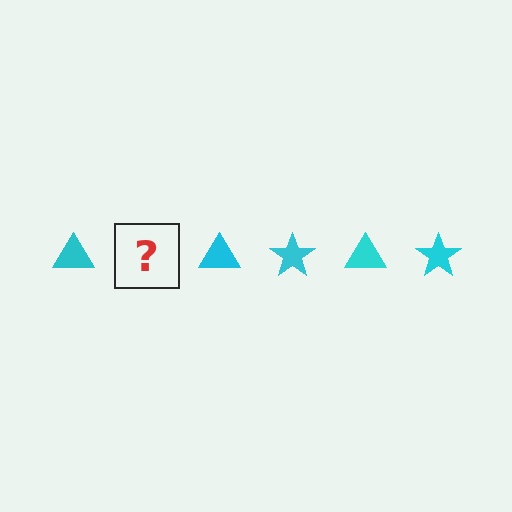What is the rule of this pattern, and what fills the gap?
The rule is that the pattern cycles through triangle, star shapes in cyan. The gap should be filled with a cyan star.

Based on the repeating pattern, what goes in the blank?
The blank should be a cyan star.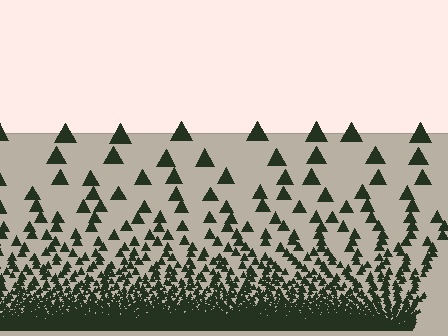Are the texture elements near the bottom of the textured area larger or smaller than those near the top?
Smaller. The gradient is inverted — elements near the bottom are smaller and denser.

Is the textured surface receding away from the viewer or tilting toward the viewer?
The surface appears to tilt toward the viewer. Texture elements get larger and sparser toward the top.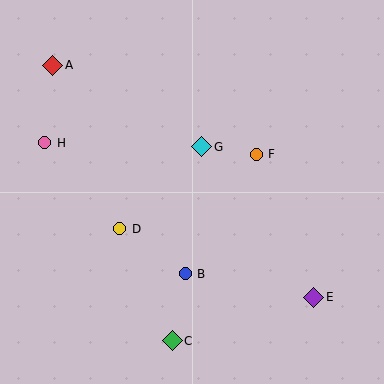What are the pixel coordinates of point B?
Point B is at (185, 274).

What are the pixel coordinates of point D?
Point D is at (120, 229).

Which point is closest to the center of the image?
Point G at (202, 147) is closest to the center.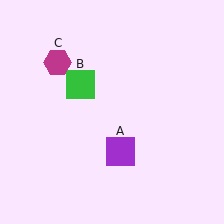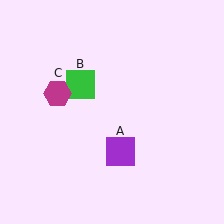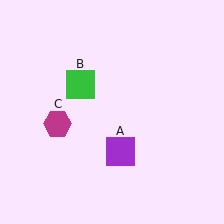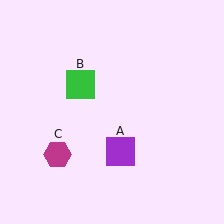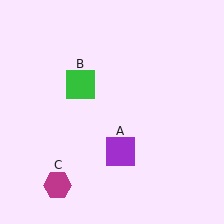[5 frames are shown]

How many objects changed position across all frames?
1 object changed position: magenta hexagon (object C).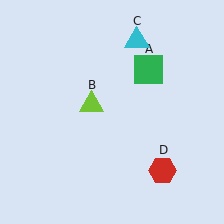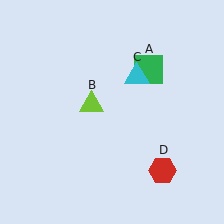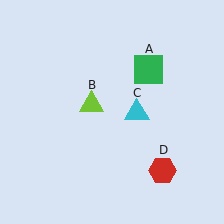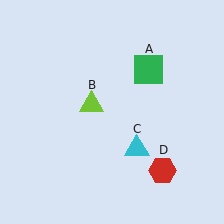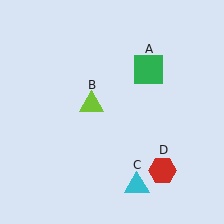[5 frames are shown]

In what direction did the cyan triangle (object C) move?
The cyan triangle (object C) moved down.